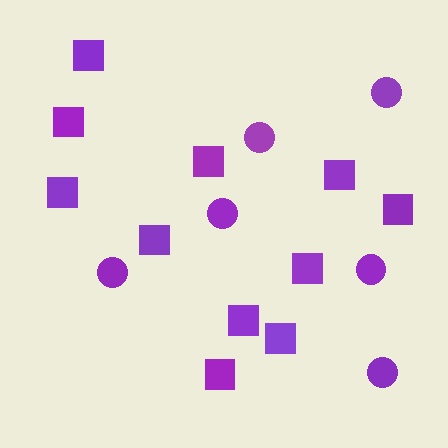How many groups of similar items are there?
There are 2 groups: one group of squares (11) and one group of circles (6).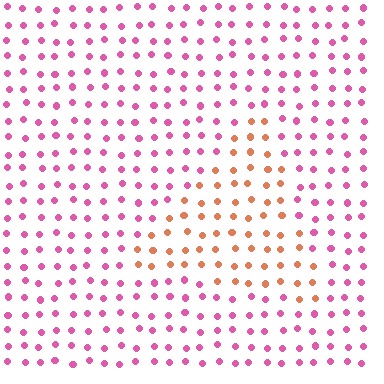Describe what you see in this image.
The image is filled with small pink elements in a uniform arrangement. A triangle-shaped region is visible where the elements are tinted to a slightly different hue, forming a subtle color boundary.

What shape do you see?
I see a triangle.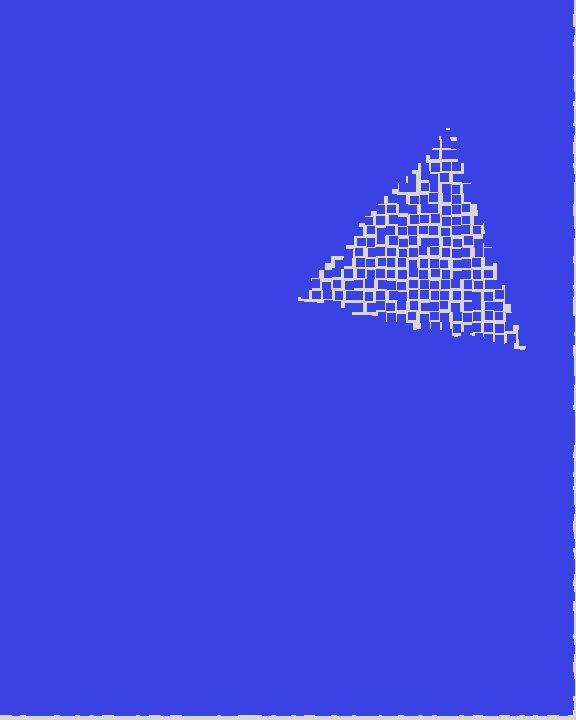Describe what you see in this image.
The image contains small blue elements arranged at two different densities. A triangle-shaped region is visible where the elements are less densely packed than the surrounding area.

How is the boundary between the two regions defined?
The boundary is defined by a change in element density (approximately 2.5x ratio). All elements are the same color, size, and shape.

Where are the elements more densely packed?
The elements are more densely packed outside the triangle boundary.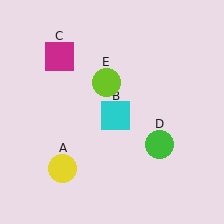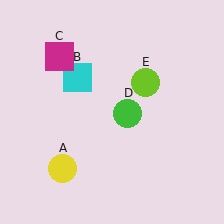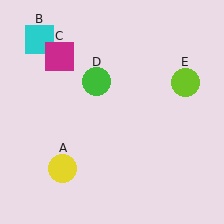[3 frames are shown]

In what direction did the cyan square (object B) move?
The cyan square (object B) moved up and to the left.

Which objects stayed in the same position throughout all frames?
Yellow circle (object A) and magenta square (object C) remained stationary.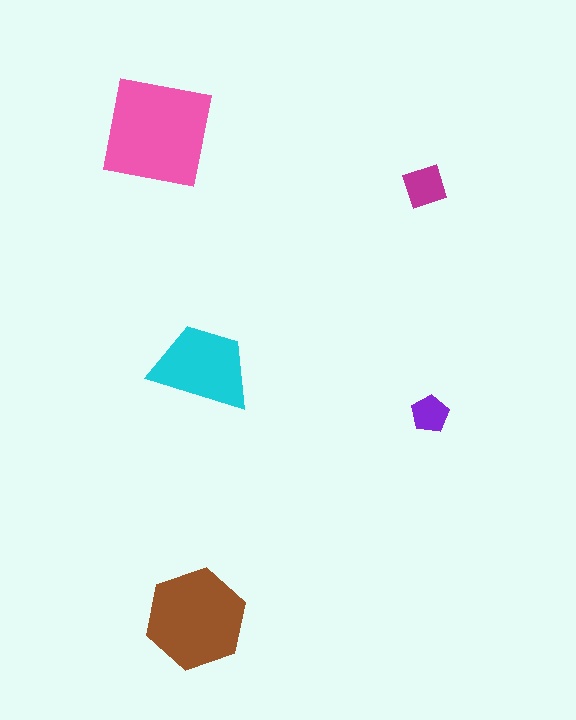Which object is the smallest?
The purple pentagon.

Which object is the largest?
The pink square.